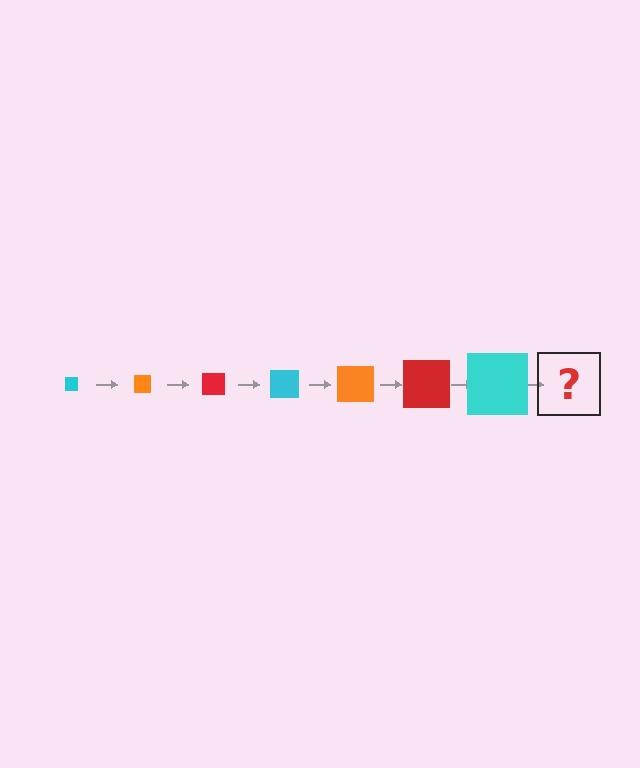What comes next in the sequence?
The next element should be an orange square, larger than the previous one.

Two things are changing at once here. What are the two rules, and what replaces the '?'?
The two rules are that the square grows larger each step and the color cycles through cyan, orange, and red. The '?' should be an orange square, larger than the previous one.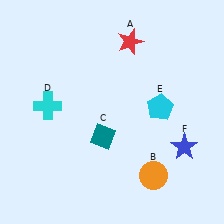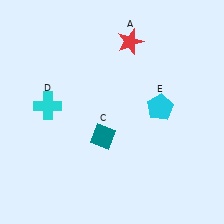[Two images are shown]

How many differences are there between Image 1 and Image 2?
There are 2 differences between the two images.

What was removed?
The orange circle (B), the blue star (F) were removed in Image 2.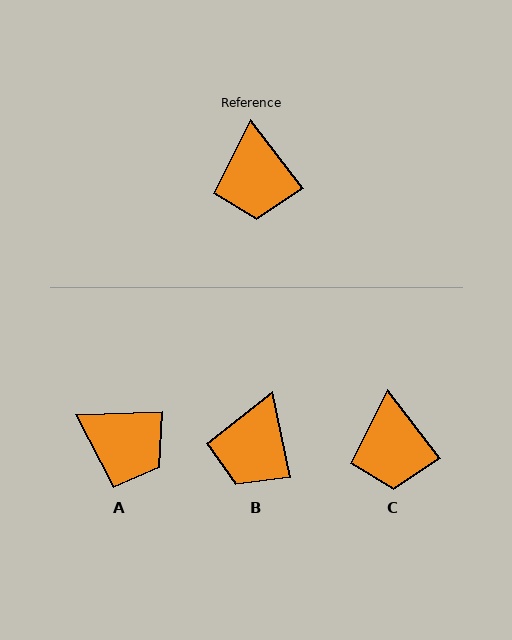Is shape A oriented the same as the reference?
No, it is off by about 54 degrees.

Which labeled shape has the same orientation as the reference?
C.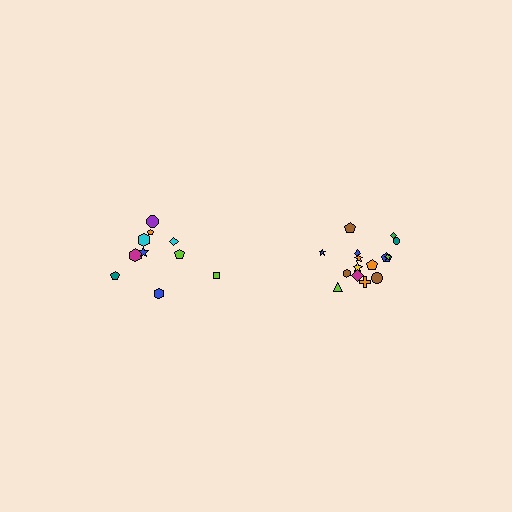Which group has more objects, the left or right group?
The right group.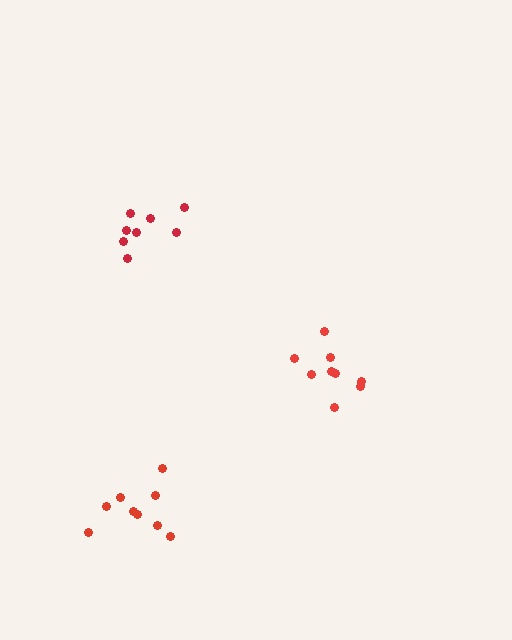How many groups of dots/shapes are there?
There are 3 groups.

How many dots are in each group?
Group 1: 8 dots, Group 2: 9 dots, Group 3: 9 dots (26 total).